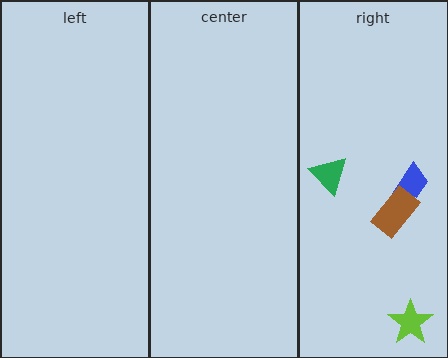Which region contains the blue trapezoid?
The right region.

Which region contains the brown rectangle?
The right region.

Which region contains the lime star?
The right region.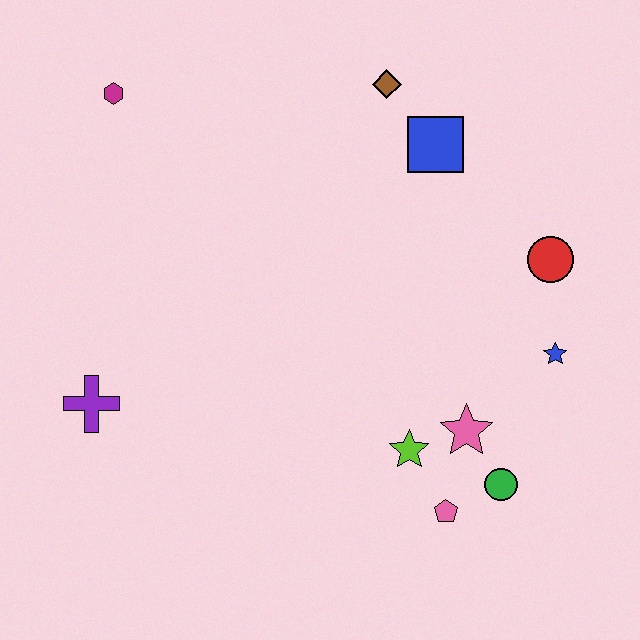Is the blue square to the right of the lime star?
Yes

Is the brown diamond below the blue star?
No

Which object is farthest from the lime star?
The magenta hexagon is farthest from the lime star.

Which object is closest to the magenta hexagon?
The brown diamond is closest to the magenta hexagon.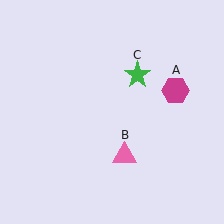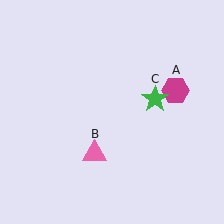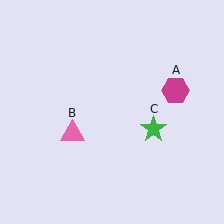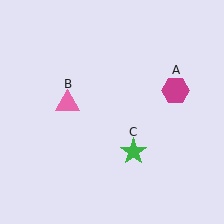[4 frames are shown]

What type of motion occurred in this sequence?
The pink triangle (object B), green star (object C) rotated clockwise around the center of the scene.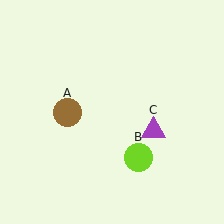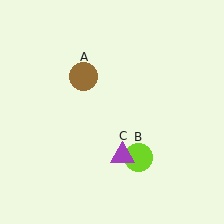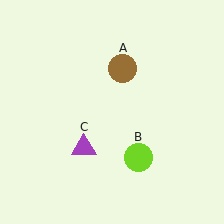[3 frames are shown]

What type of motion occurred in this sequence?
The brown circle (object A), purple triangle (object C) rotated clockwise around the center of the scene.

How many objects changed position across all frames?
2 objects changed position: brown circle (object A), purple triangle (object C).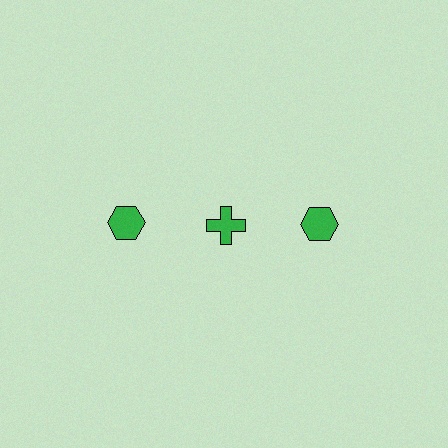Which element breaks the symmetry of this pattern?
The green cross in the top row, second from left column breaks the symmetry. All other shapes are green hexagons.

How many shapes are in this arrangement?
There are 3 shapes arranged in a grid pattern.